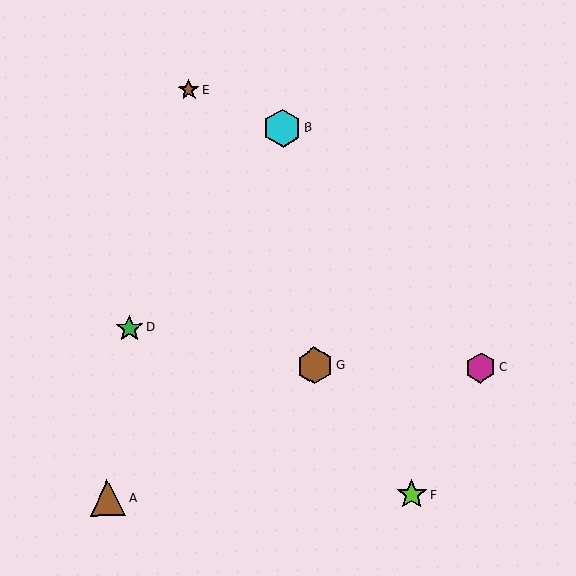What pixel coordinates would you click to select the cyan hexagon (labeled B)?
Click at (283, 129) to select the cyan hexagon B.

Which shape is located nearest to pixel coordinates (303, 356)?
The brown hexagon (labeled G) at (315, 366) is nearest to that location.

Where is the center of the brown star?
The center of the brown star is at (189, 90).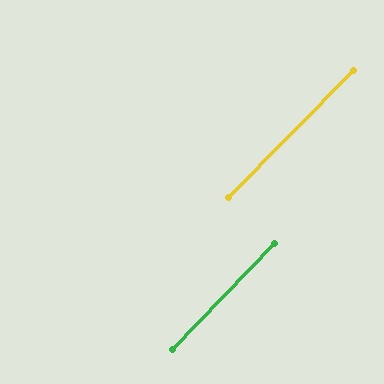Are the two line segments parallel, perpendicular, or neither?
Parallel — their directions differ by only 0.7°.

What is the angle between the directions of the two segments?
Approximately 1 degree.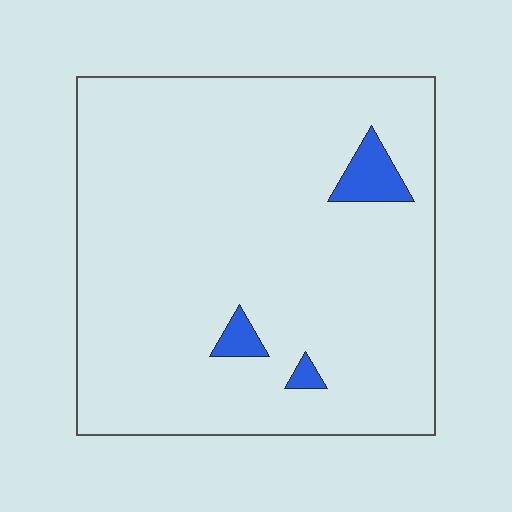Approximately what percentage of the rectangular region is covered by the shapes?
Approximately 5%.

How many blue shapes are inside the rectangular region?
3.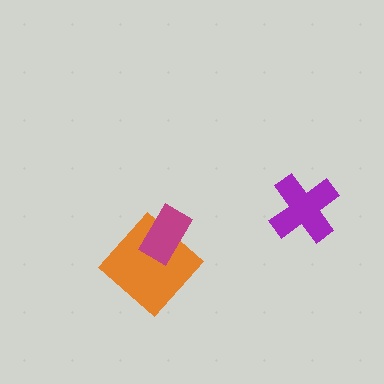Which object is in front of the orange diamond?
The magenta rectangle is in front of the orange diamond.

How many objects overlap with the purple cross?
0 objects overlap with the purple cross.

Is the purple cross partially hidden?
No, no other shape covers it.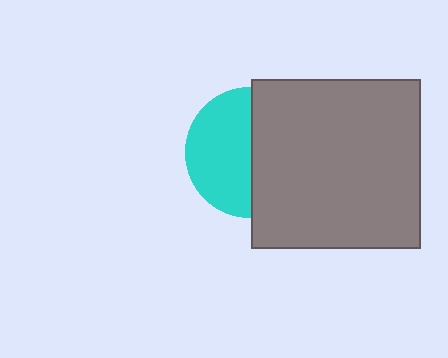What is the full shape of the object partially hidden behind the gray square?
The partially hidden object is a cyan circle.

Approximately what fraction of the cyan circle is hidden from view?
Roughly 49% of the cyan circle is hidden behind the gray square.